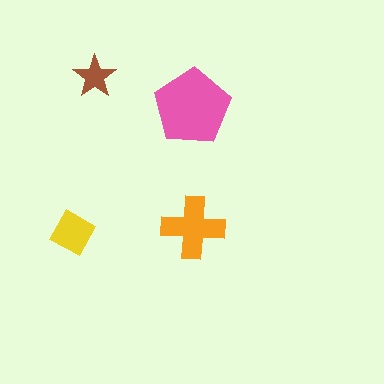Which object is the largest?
The pink pentagon.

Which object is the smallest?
The brown star.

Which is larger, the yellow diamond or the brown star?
The yellow diamond.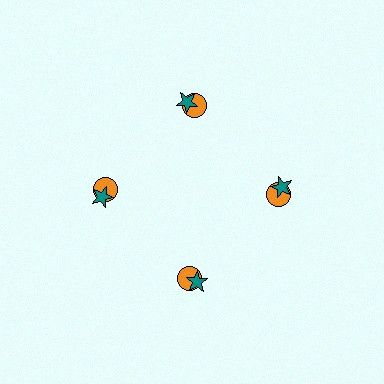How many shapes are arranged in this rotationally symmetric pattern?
There are 8 shapes, arranged in 4 groups of 2.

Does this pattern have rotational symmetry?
Yes, this pattern has 4-fold rotational symmetry. It looks the same after rotating 90 degrees around the center.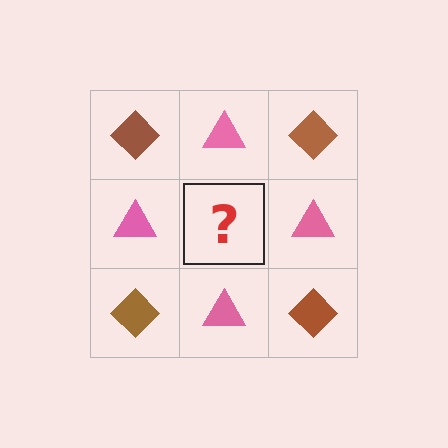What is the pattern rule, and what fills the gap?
The rule is that it alternates brown diamond and pink triangle in a checkerboard pattern. The gap should be filled with a brown diamond.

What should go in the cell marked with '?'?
The missing cell should contain a brown diamond.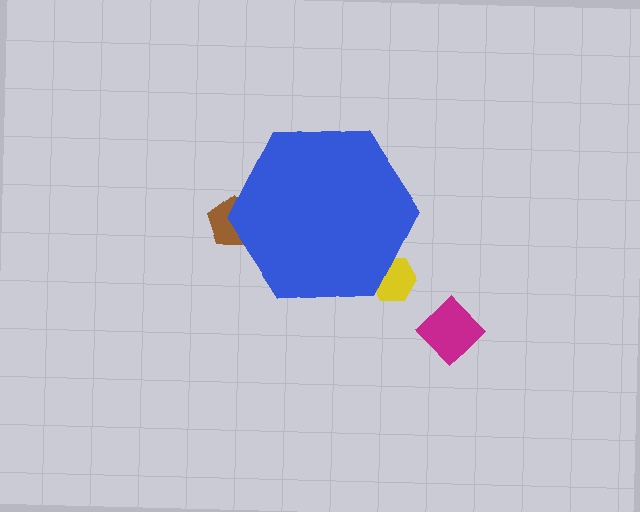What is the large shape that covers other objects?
A blue hexagon.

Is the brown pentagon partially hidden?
Yes, the brown pentagon is partially hidden behind the blue hexagon.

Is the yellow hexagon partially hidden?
Yes, the yellow hexagon is partially hidden behind the blue hexagon.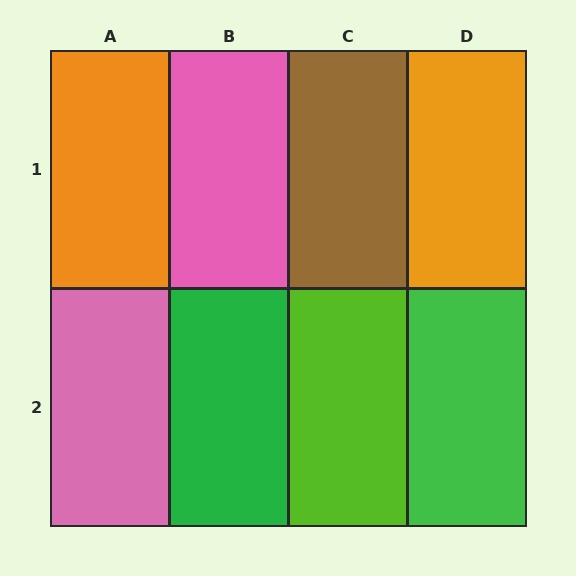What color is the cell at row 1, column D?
Orange.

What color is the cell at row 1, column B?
Pink.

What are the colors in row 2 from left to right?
Pink, green, lime, green.